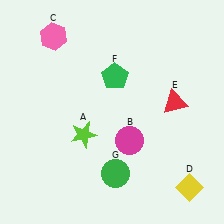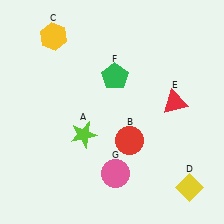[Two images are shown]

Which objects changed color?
B changed from magenta to red. C changed from pink to yellow. G changed from green to pink.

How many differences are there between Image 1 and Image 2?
There are 3 differences between the two images.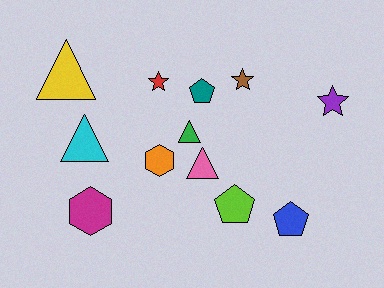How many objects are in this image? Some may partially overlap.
There are 12 objects.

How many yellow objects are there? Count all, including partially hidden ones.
There is 1 yellow object.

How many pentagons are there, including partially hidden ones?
There are 3 pentagons.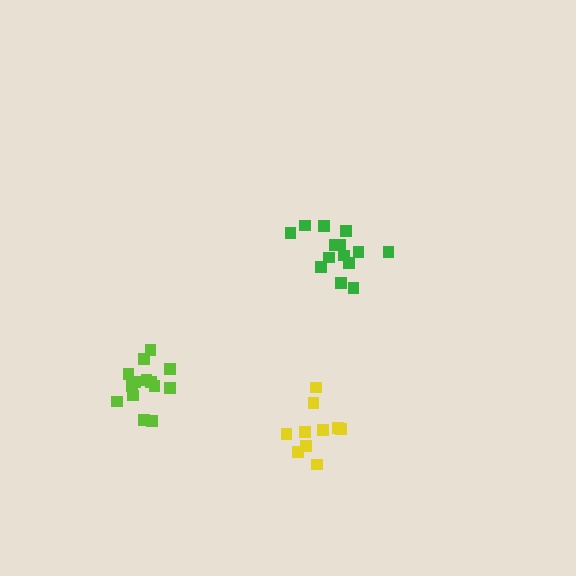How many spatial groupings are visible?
There are 3 spatial groupings.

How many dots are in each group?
Group 1: 14 dots, Group 2: 14 dots, Group 3: 10 dots (38 total).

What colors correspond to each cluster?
The clusters are colored: lime, green, yellow.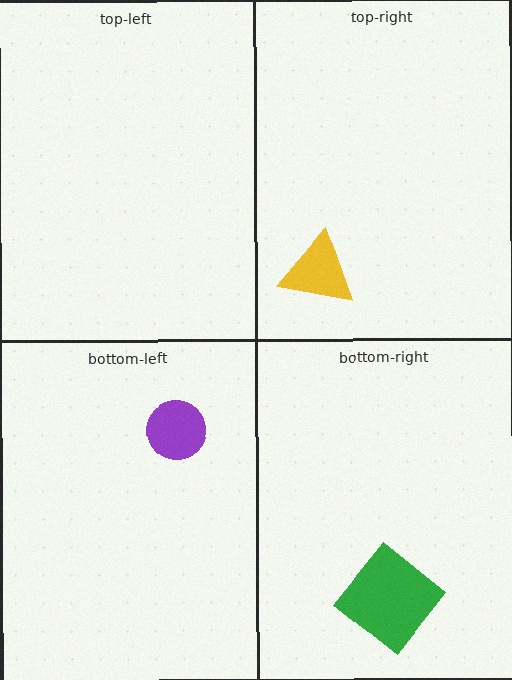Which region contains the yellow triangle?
The top-right region.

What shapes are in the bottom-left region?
The purple circle.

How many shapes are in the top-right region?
1.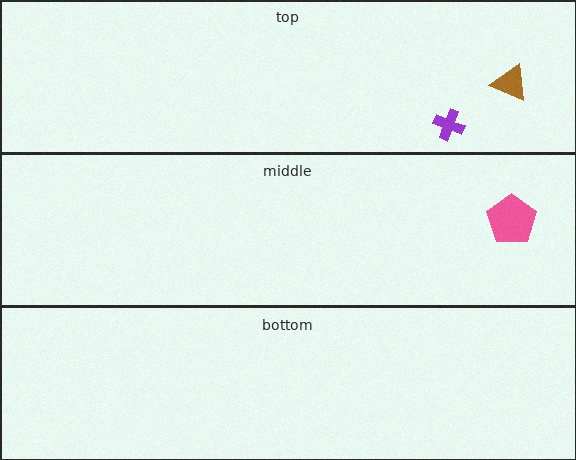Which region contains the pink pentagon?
The middle region.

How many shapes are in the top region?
2.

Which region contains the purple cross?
The top region.